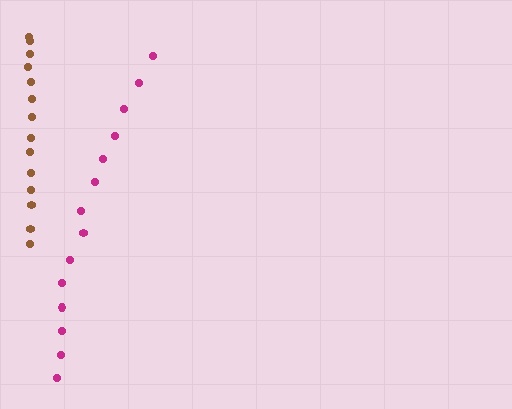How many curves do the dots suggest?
There are 2 distinct paths.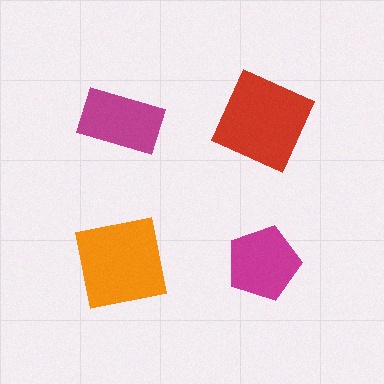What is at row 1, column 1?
A magenta rectangle.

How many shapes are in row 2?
2 shapes.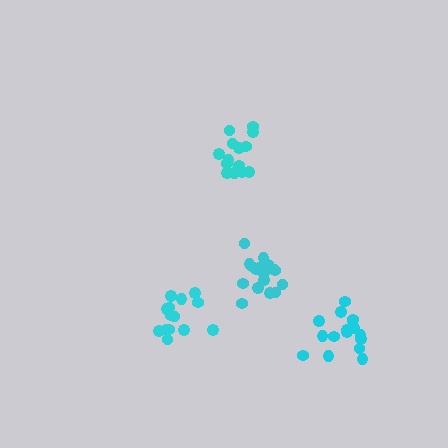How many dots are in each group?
Group 1: 14 dots, Group 2: 16 dots, Group 3: 19 dots, Group 4: 15 dots (64 total).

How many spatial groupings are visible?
There are 4 spatial groupings.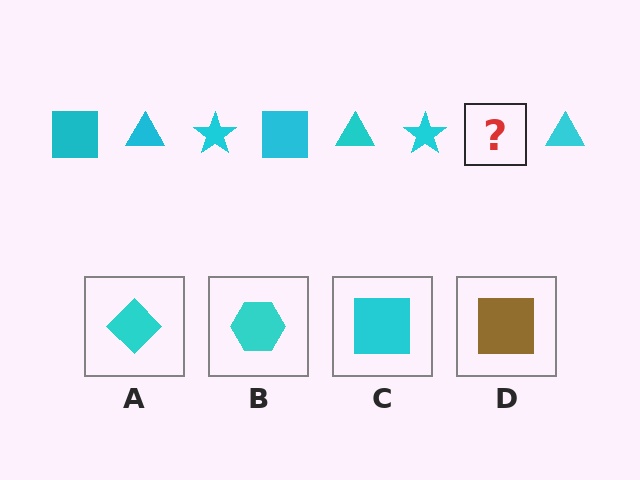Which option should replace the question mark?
Option C.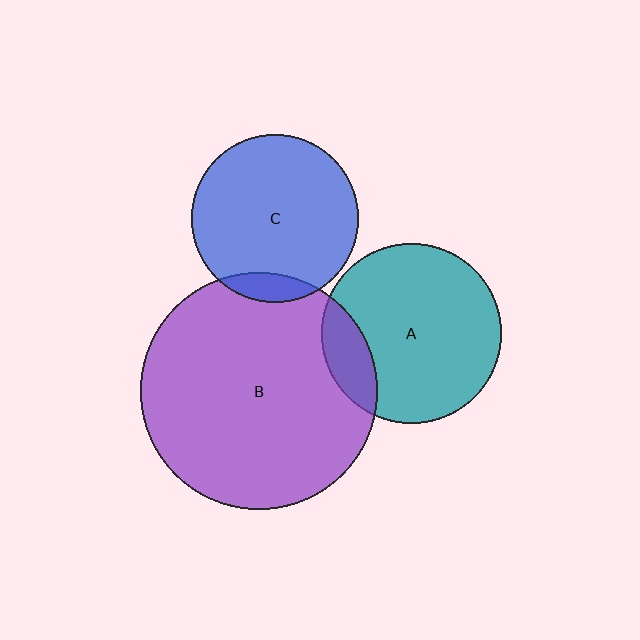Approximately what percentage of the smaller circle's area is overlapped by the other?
Approximately 15%.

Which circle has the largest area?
Circle B (purple).